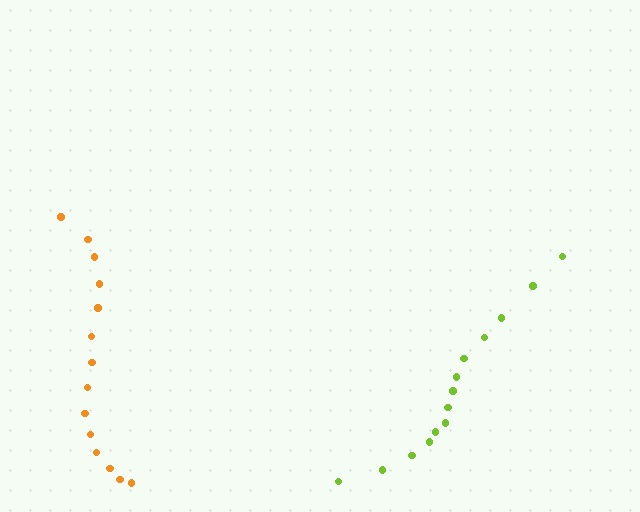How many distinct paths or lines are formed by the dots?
There are 2 distinct paths.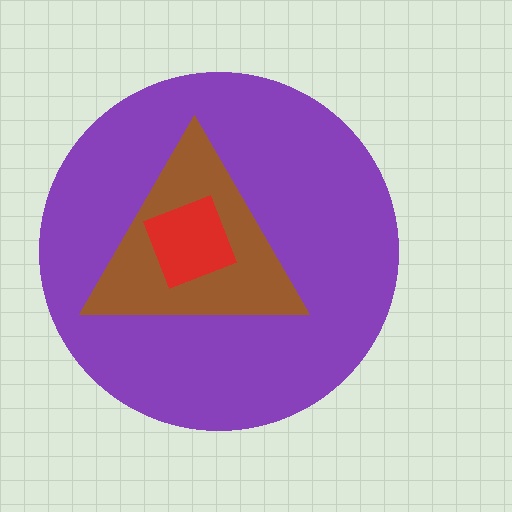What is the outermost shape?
The purple circle.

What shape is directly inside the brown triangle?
The red square.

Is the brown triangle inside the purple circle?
Yes.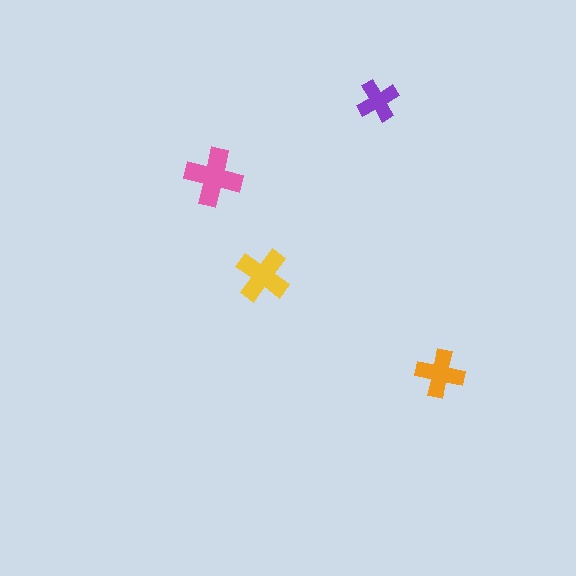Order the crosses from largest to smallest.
the pink one, the yellow one, the orange one, the purple one.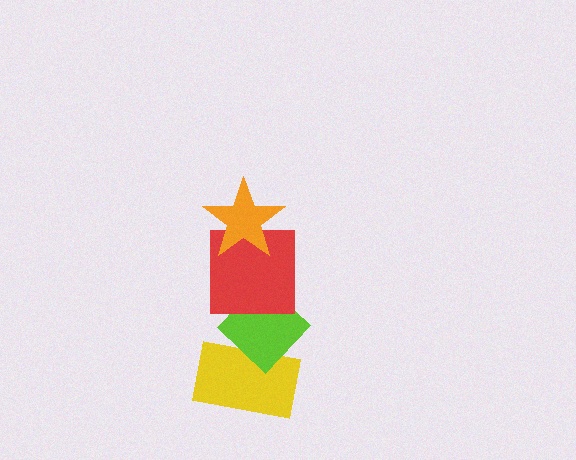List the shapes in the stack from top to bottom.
From top to bottom: the orange star, the red square, the lime diamond, the yellow rectangle.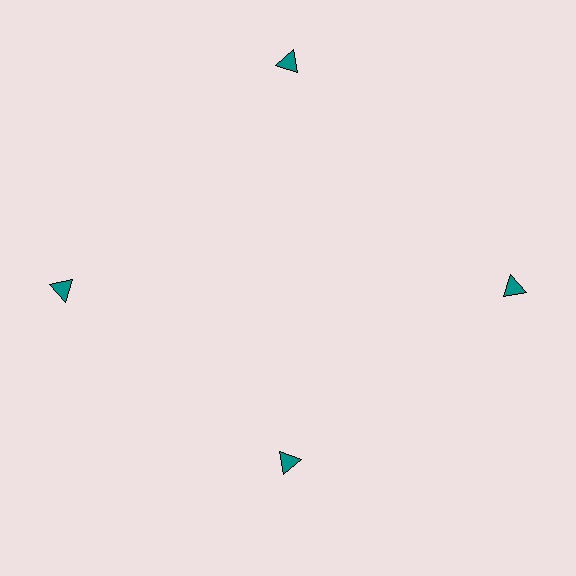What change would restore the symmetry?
The symmetry would be restored by moving it outward, back onto the ring so that all 4 triangles sit at equal angles and equal distance from the center.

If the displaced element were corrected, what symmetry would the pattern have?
It would have 4-fold rotational symmetry — the pattern would map onto itself every 90 degrees.